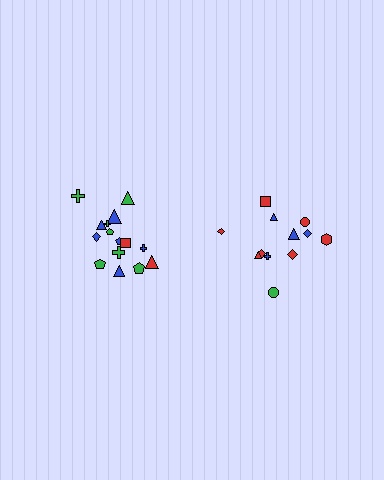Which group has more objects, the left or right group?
The left group.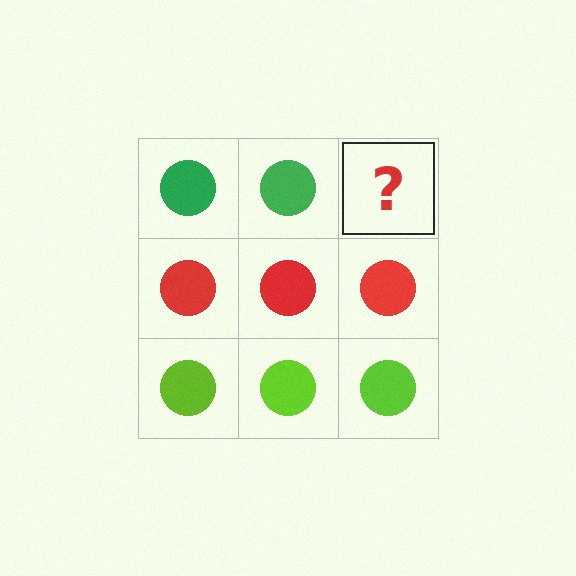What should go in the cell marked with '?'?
The missing cell should contain a green circle.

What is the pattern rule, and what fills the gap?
The rule is that each row has a consistent color. The gap should be filled with a green circle.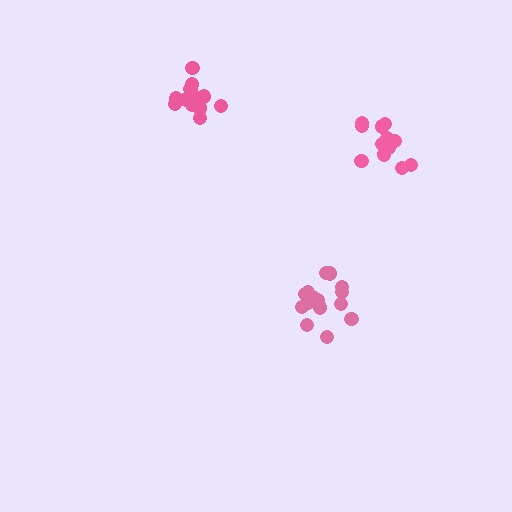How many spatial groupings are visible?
There are 3 spatial groupings.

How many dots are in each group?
Group 1: 13 dots, Group 2: 15 dots, Group 3: 14 dots (42 total).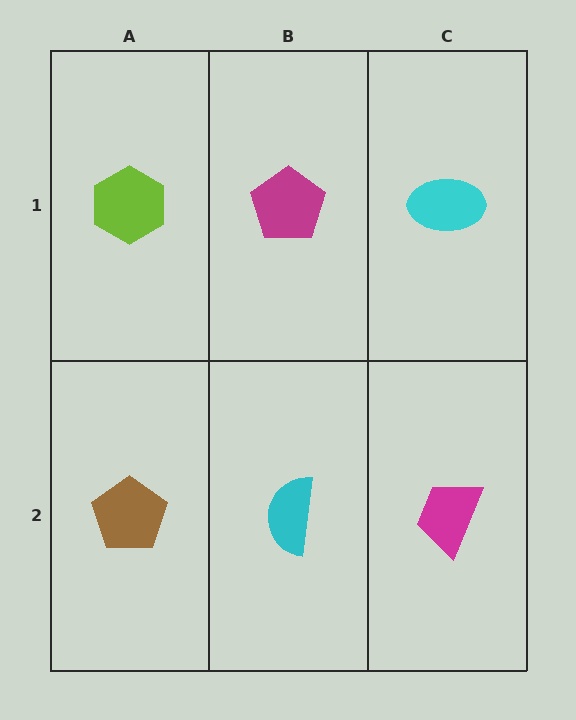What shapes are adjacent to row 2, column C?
A cyan ellipse (row 1, column C), a cyan semicircle (row 2, column B).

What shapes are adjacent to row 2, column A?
A lime hexagon (row 1, column A), a cyan semicircle (row 2, column B).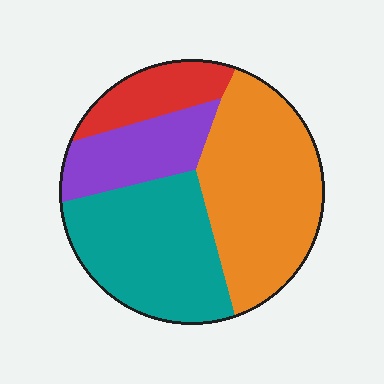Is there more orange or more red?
Orange.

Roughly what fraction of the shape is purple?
Purple covers around 15% of the shape.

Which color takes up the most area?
Orange, at roughly 40%.